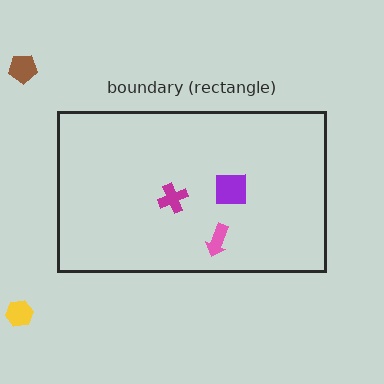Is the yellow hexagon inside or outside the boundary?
Outside.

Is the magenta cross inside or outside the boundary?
Inside.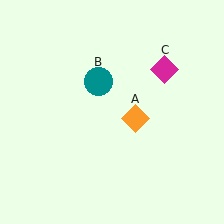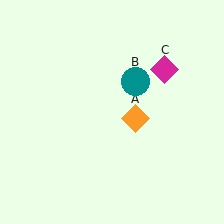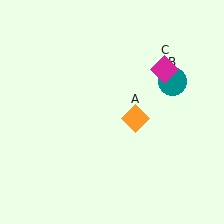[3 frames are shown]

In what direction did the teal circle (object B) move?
The teal circle (object B) moved right.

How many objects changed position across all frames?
1 object changed position: teal circle (object B).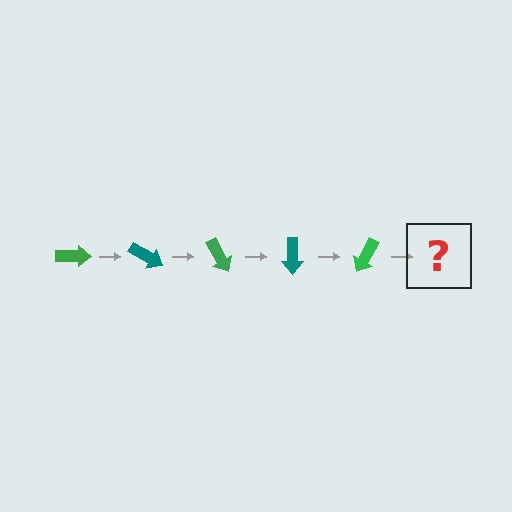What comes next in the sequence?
The next element should be a teal arrow, rotated 150 degrees from the start.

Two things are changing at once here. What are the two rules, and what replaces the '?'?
The two rules are that it rotates 30 degrees each step and the color cycles through green and teal. The '?' should be a teal arrow, rotated 150 degrees from the start.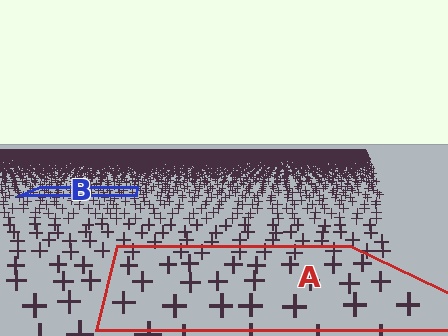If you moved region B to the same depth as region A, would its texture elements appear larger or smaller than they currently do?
They would appear larger. At a closer depth, the same texture elements are projected at a bigger on-screen size.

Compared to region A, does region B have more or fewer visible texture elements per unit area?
Region B has more texture elements per unit area — they are packed more densely because it is farther away.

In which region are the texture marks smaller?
The texture marks are smaller in region B, because it is farther away.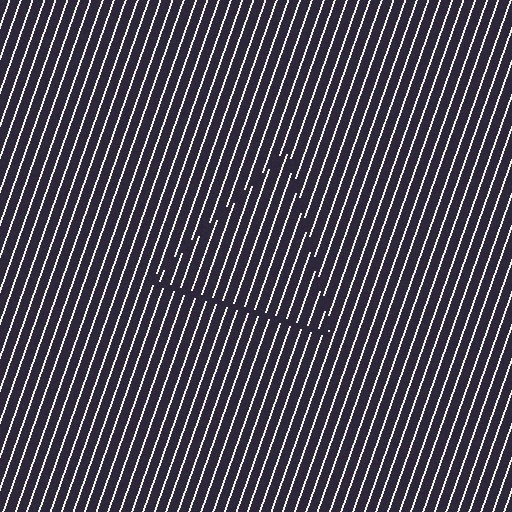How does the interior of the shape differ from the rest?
The interior of the shape contains the same grating, shifted by half a period — the contour is defined by the phase discontinuity where line-ends from the inner and outer gratings abut.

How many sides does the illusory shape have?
3 sides — the line-ends trace a triangle.